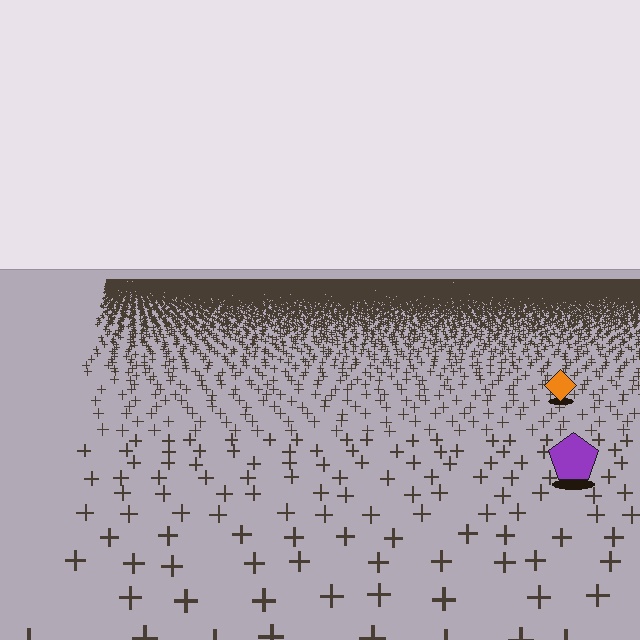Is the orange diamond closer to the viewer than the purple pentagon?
No. The purple pentagon is closer — you can tell from the texture gradient: the ground texture is coarser near it.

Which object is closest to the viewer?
The purple pentagon is closest. The texture marks near it are larger and more spread out.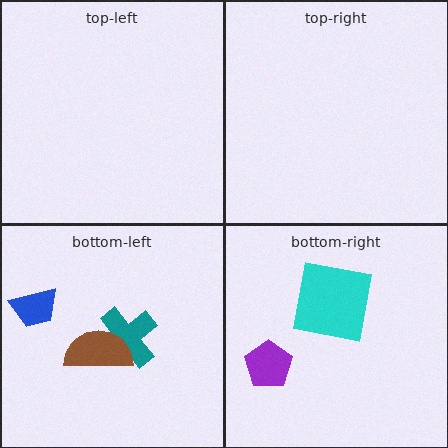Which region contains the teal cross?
The bottom-left region.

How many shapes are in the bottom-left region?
3.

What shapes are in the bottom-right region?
The purple pentagon, the cyan square.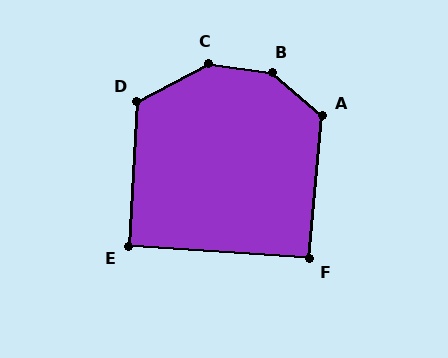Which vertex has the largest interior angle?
B, at approximately 148 degrees.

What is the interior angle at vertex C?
Approximately 144 degrees (obtuse).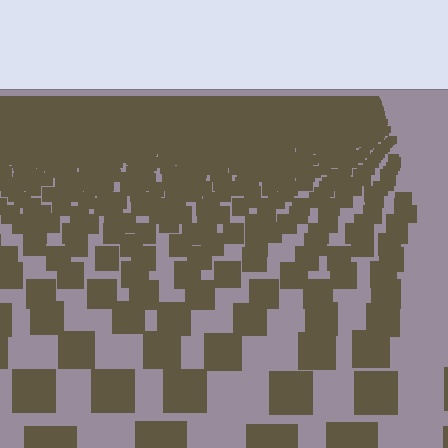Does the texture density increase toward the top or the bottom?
Density increases toward the top.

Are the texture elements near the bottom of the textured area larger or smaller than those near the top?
Larger. Near the bottom, elements are closer to the viewer and appear at a bigger on-screen size.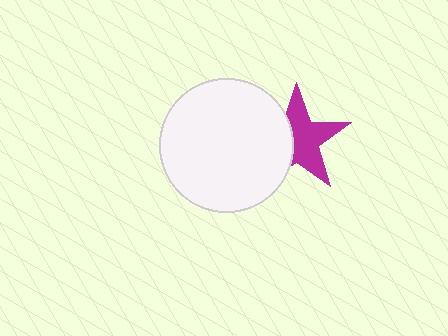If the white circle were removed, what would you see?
You would see the complete magenta star.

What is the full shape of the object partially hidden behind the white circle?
The partially hidden object is a magenta star.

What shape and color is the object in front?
The object in front is a white circle.